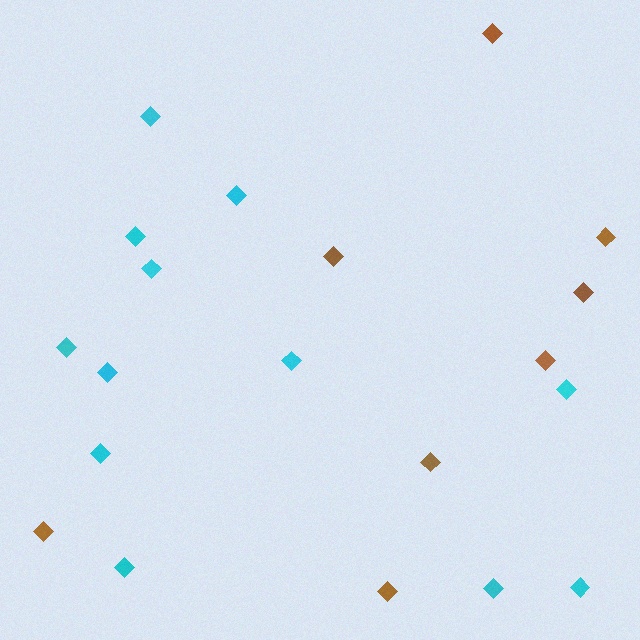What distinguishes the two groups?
There are 2 groups: one group of cyan diamonds (12) and one group of brown diamonds (8).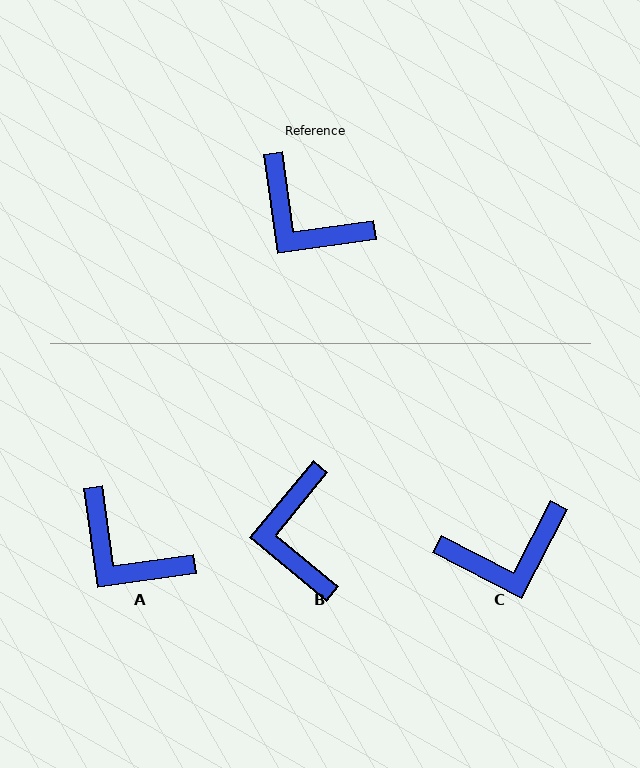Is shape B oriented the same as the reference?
No, it is off by about 48 degrees.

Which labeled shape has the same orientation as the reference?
A.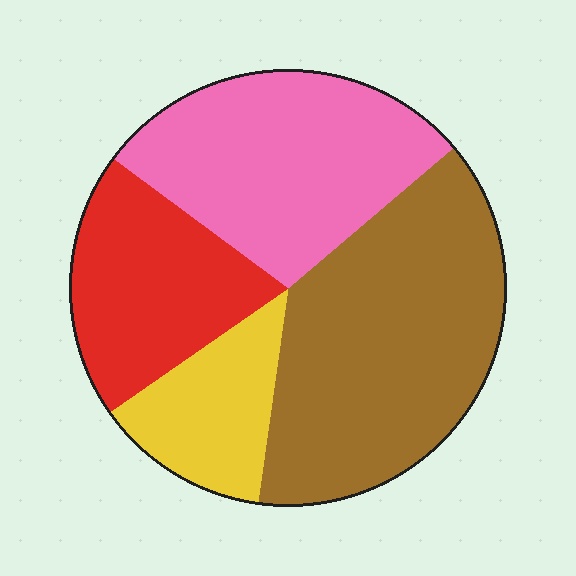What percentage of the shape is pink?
Pink takes up about one quarter (1/4) of the shape.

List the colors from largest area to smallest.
From largest to smallest: brown, pink, red, yellow.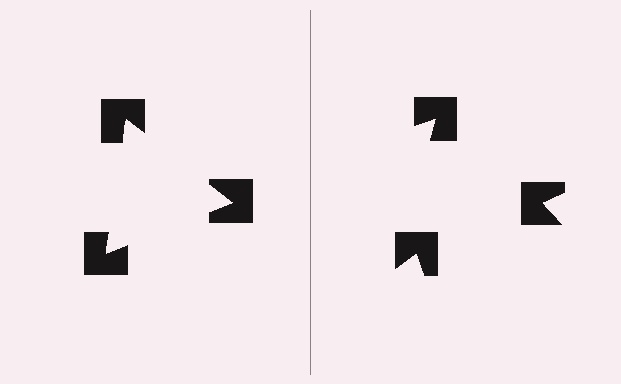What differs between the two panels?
The notched squares are positioned identically on both sides; only the wedge orientations differ. On the left they align to a triangle; on the right they are misaligned.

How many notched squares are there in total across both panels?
6 — 3 on each side.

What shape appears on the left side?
An illusory triangle.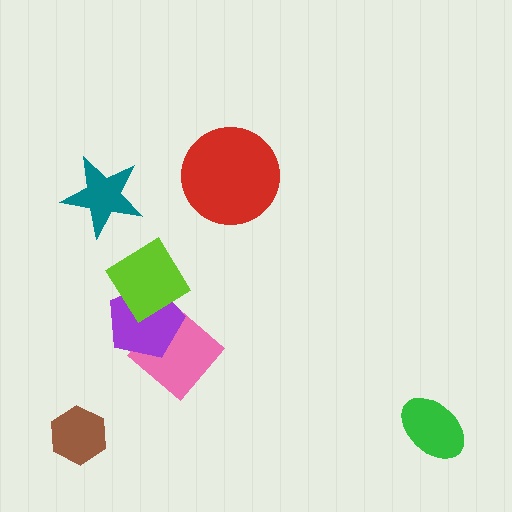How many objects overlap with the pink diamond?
2 objects overlap with the pink diamond.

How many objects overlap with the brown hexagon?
0 objects overlap with the brown hexagon.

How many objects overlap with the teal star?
0 objects overlap with the teal star.